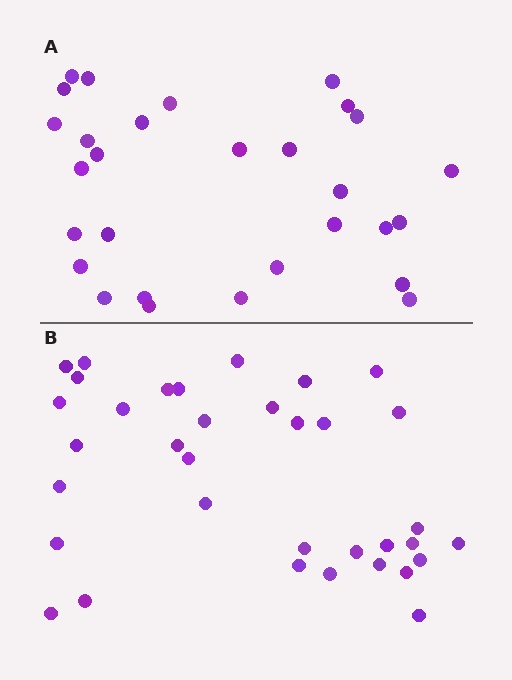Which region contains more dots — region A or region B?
Region B (the bottom region) has more dots.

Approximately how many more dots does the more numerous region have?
Region B has about 6 more dots than region A.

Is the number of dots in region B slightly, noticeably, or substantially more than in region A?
Region B has only slightly more — the two regions are fairly close. The ratio is roughly 1.2 to 1.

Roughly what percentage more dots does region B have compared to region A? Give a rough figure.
About 20% more.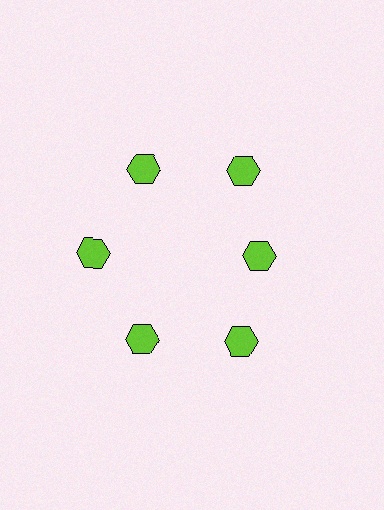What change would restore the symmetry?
The symmetry would be restored by moving it outward, back onto the ring so that all 6 hexagons sit at equal angles and equal distance from the center.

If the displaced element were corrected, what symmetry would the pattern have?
It would have 6-fold rotational symmetry — the pattern would map onto itself every 60 degrees.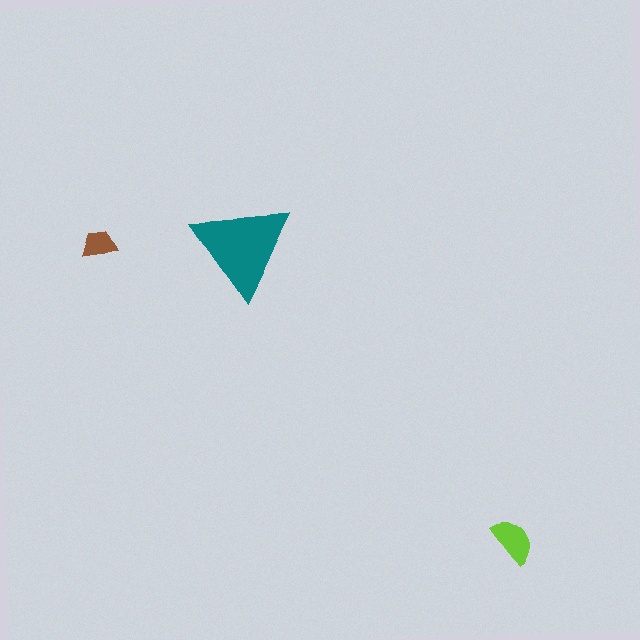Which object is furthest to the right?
The lime semicircle is rightmost.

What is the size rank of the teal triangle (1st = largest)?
1st.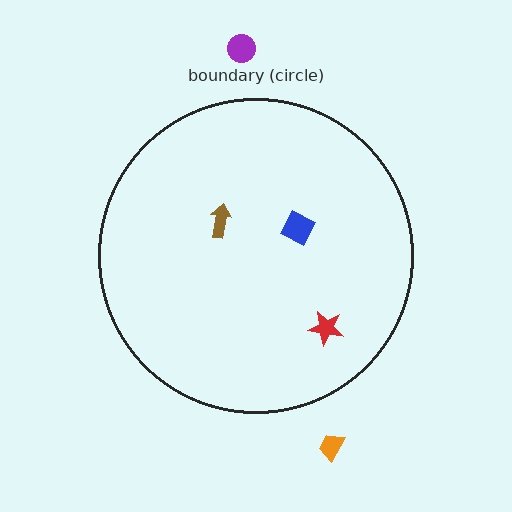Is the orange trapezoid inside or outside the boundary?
Outside.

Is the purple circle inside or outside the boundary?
Outside.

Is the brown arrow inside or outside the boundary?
Inside.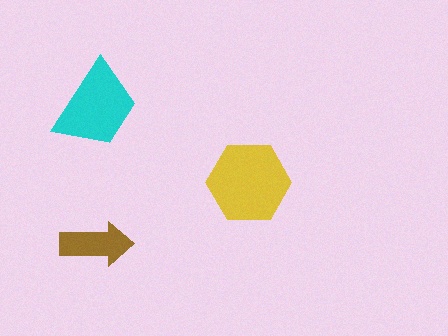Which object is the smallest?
The brown arrow.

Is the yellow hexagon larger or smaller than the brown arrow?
Larger.